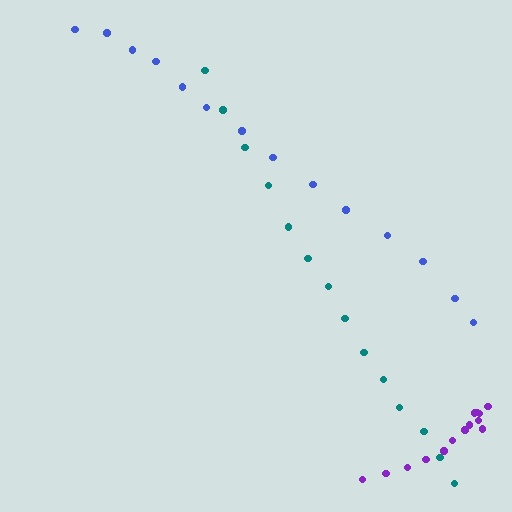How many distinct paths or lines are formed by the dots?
There are 3 distinct paths.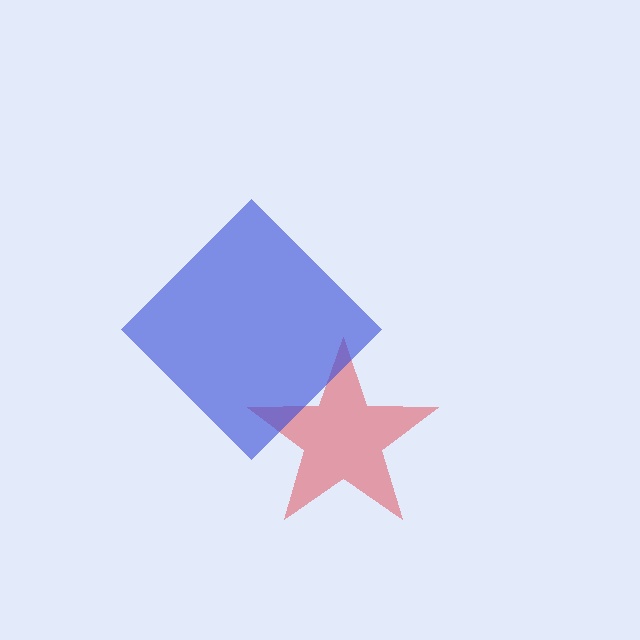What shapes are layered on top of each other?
The layered shapes are: a red star, a blue diamond.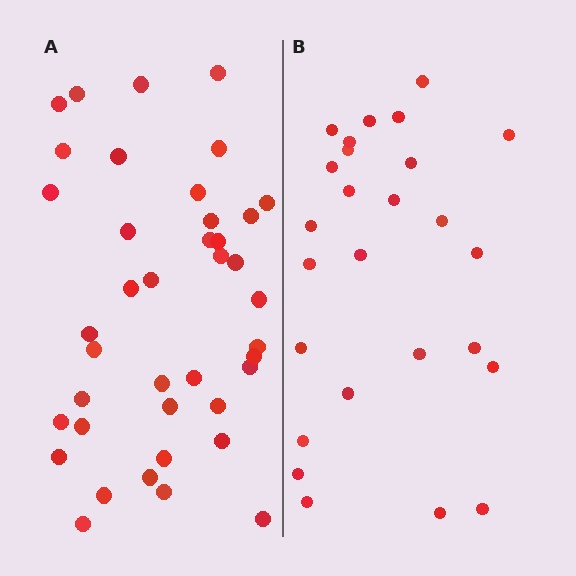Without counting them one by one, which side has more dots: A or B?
Region A (the left region) has more dots.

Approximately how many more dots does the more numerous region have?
Region A has approximately 15 more dots than region B.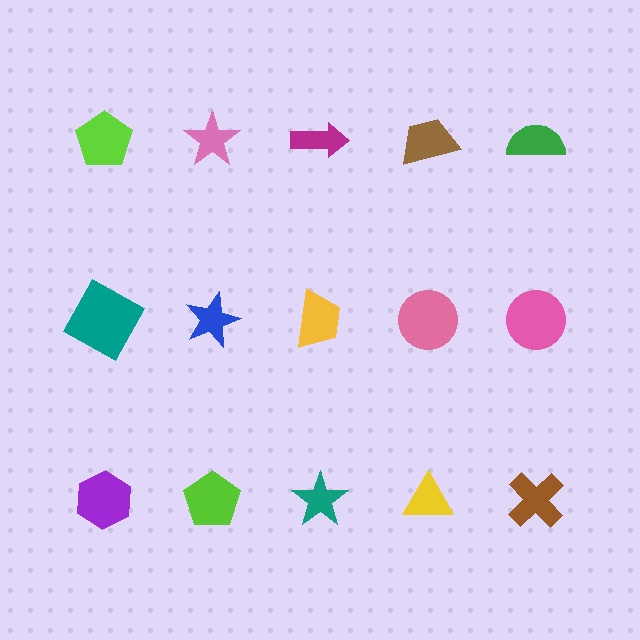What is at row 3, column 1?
A purple hexagon.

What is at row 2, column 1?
A teal square.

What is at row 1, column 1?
A lime pentagon.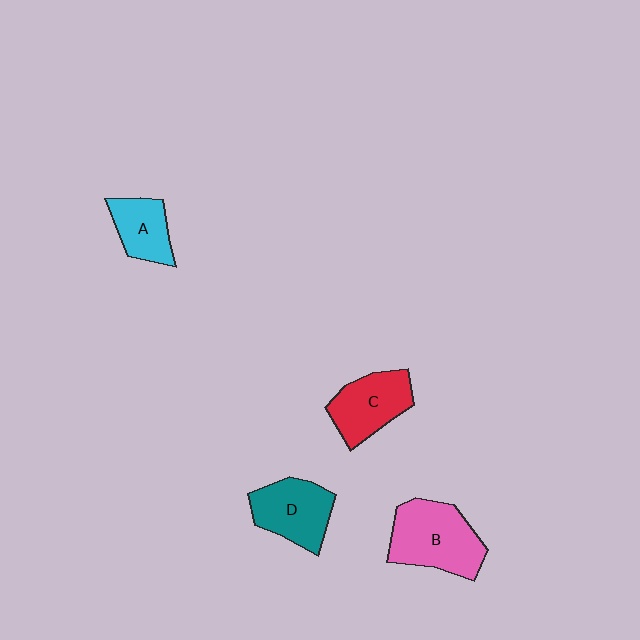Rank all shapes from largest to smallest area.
From largest to smallest: B (pink), D (teal), C (red), A (cyan).